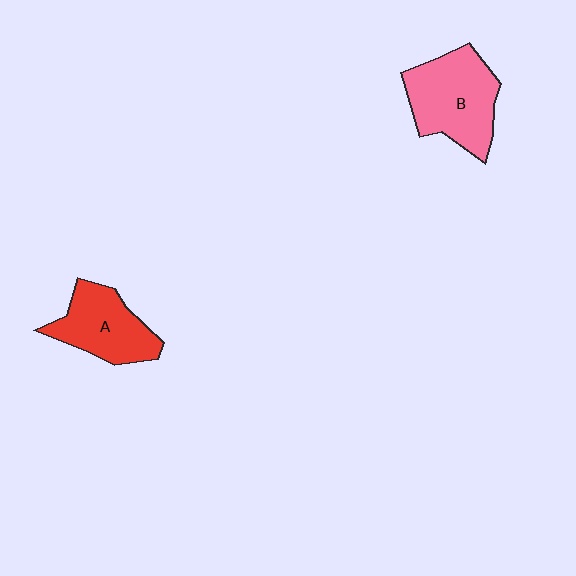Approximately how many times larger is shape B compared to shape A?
Approximately 1.3 times.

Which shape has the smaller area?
Shape A (red).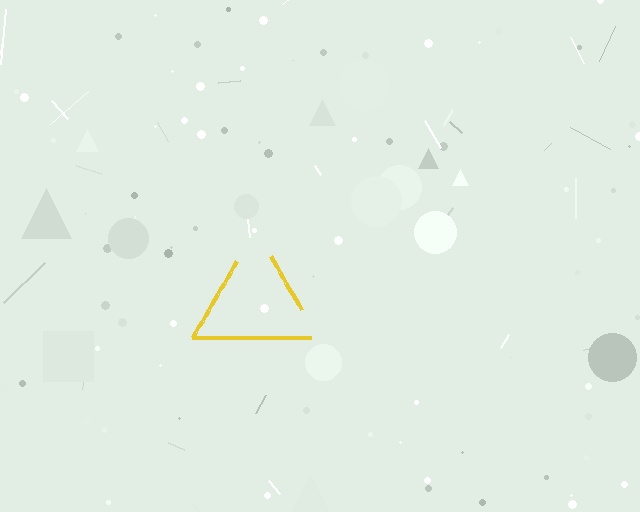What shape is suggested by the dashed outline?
The dashed outline suggests a triangle.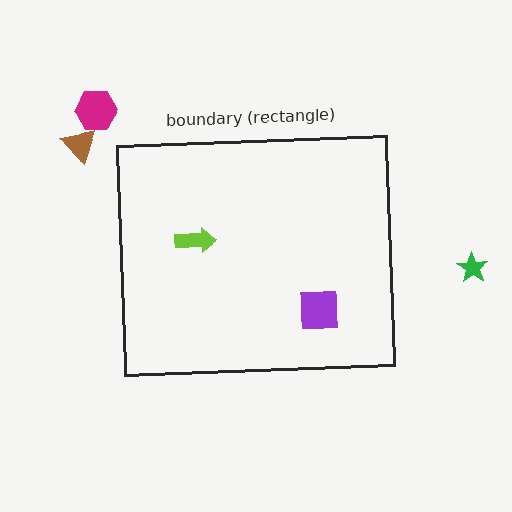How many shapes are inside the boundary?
2 inside, 3 outside.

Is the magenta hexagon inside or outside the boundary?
Outside.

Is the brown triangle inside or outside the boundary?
Outside.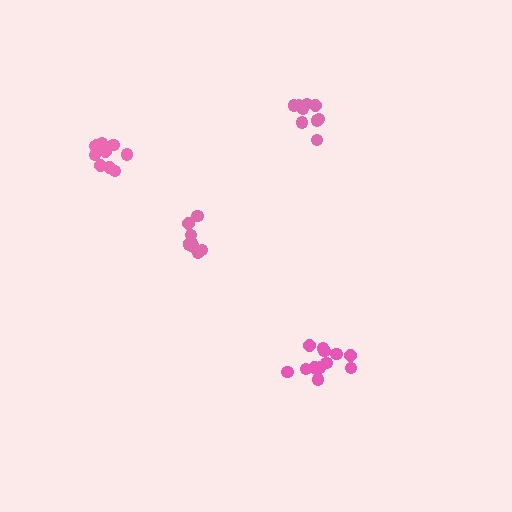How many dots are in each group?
Group 1: 9 dots, Group 2: 12 dots, Group 3: 11 dots, Group 4: 9 dots (41 total).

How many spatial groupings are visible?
There are 4 spatial groupings.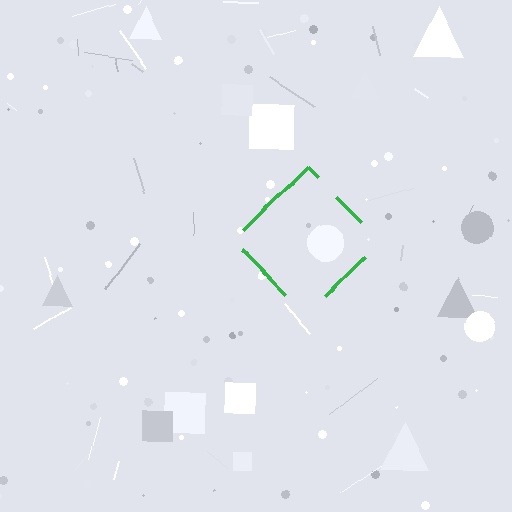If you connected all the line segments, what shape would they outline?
They would outline a diamond.